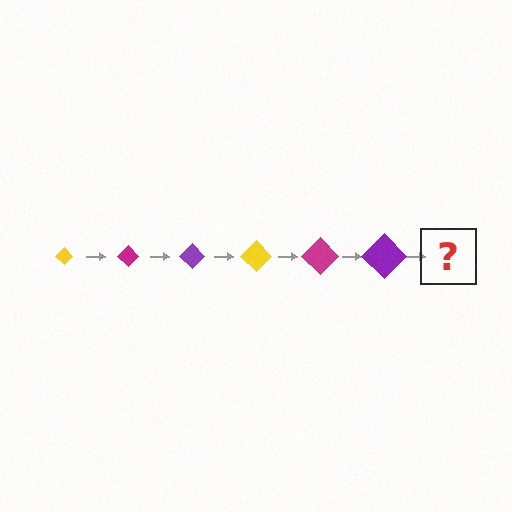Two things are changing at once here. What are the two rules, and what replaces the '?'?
The two rules are that the diamond grows larger each step and the color cycles through yellow, magenta, and purple. The '?' should be a yellow diamond, larger than the previous one.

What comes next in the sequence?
The next element should be a yellow diamond, larger than the previous one.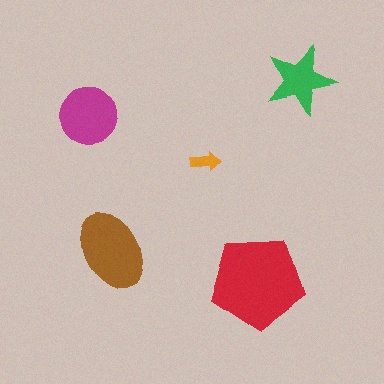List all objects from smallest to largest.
The orange arrow, the green star, the magenta circle, the brown ellipse, the red pentagon.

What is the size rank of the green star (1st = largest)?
4th.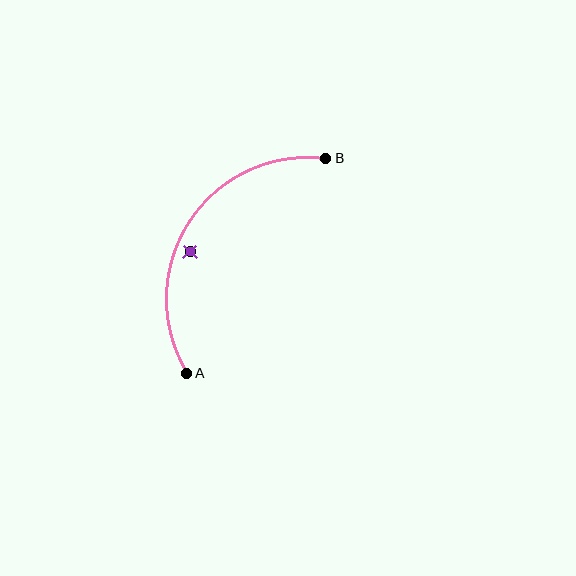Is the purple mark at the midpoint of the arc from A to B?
No — the purple mark does not lie on the arc at all. It sits slightly inside the curve.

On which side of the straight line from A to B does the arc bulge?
The arc bulges to the left of the straight line connecting A and B.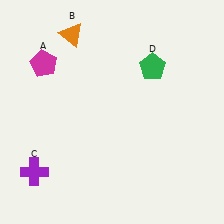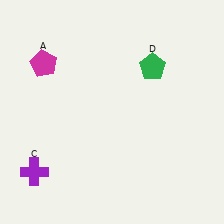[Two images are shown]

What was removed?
The orange triangle (B) was removed in Image 2.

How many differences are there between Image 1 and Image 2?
There is 1 difference between the two images.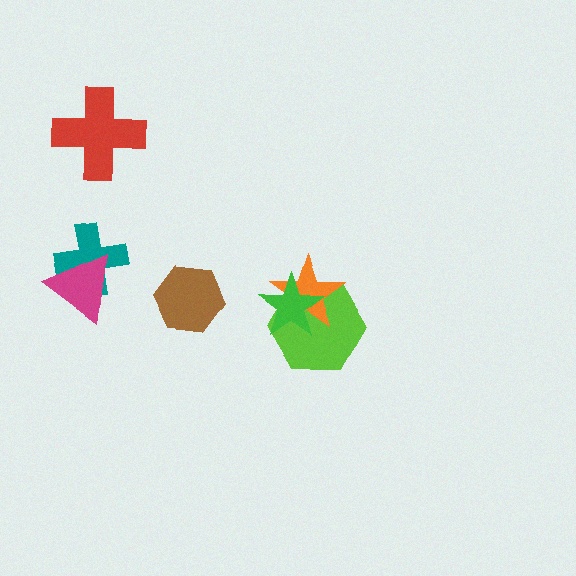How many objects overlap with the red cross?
0 objects overlap with the red cross.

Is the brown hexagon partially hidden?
No, no other shape covers it.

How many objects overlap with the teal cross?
1 object overlaps with the teal cross.